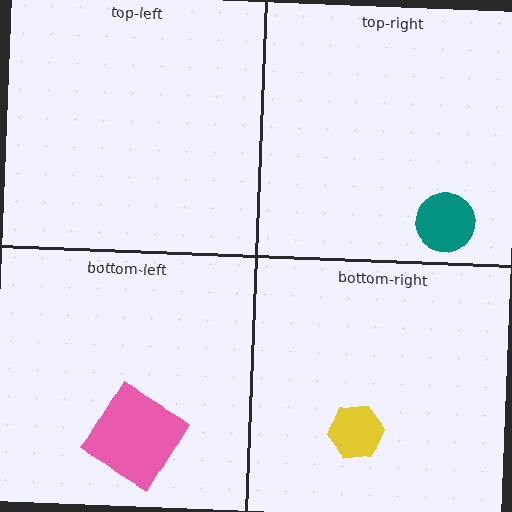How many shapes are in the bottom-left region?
1.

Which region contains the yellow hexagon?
The bottom-right region.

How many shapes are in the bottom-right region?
1.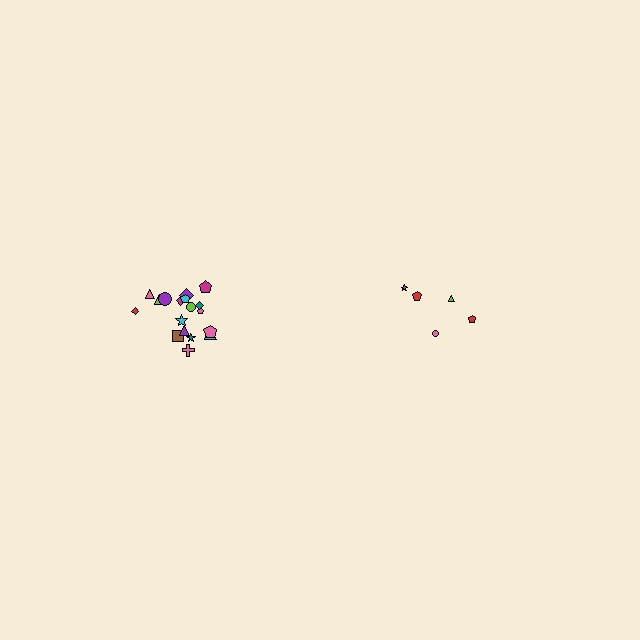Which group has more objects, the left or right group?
The left group.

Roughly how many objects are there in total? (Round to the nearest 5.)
Roughly 25 objects in total.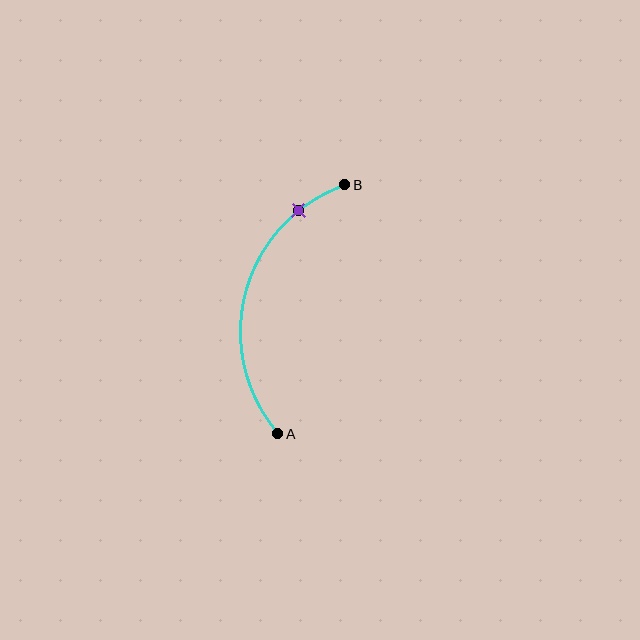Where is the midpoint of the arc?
The arc midpoint is the point on the curve farthest from the straight line joining A and B. It sits to the left of that line.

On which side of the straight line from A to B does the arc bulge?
The arc bulges to the left of the straight line connecting A and B.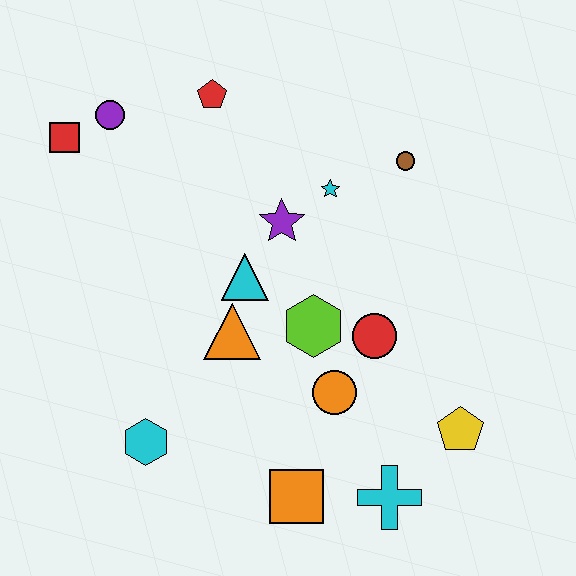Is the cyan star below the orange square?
No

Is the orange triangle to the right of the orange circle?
No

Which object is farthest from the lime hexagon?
The red square is farthest from the lime hexagon.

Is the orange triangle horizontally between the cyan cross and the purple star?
No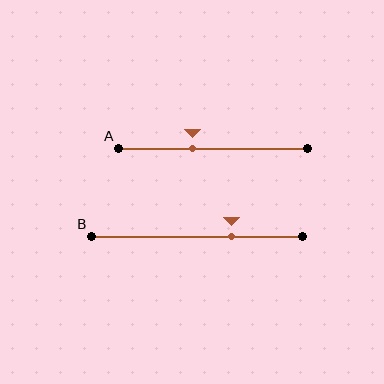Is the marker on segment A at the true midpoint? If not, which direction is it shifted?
No, the marker on segment A is shifted to the left by about 11% of the segment length.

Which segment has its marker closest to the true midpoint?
Segment A has its marker closest to the true midpoint.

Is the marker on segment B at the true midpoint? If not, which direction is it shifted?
No, the marker on segment B is shifted to the right by about 16% of the segment length.